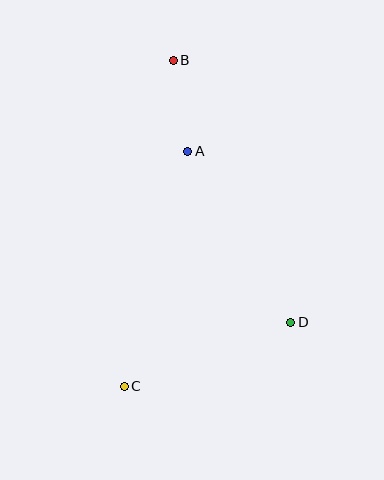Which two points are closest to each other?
Points A and B are closest to each other.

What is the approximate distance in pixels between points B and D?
The distance between B and D is approximately 287 pixels.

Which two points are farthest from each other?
Points B and C are farthest from each other.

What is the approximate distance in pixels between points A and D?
The distance between A and D is approximately 200 pixels.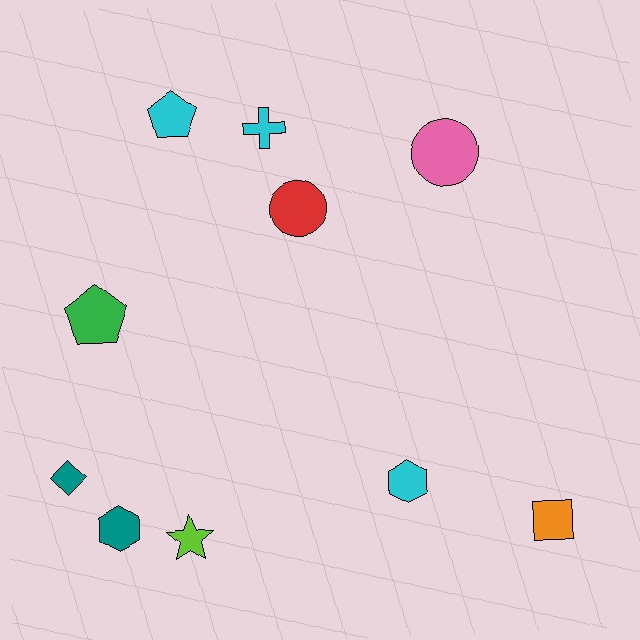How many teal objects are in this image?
There are 2 teal objects.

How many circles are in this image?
There are 2 circles.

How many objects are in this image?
There are 10 objects.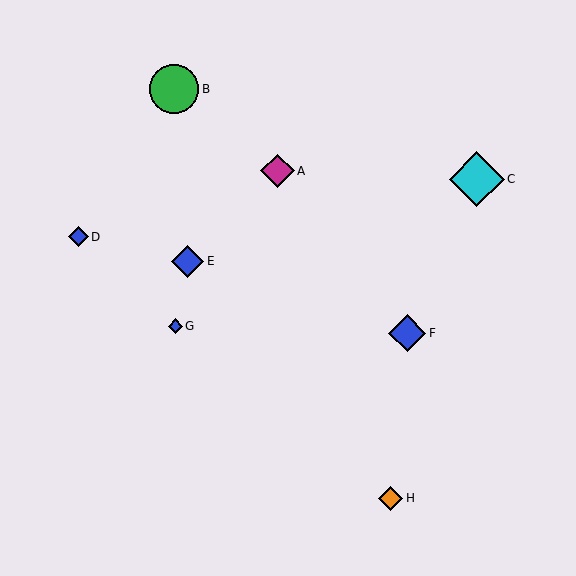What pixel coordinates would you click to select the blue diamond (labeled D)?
Click at (78, 237) to select the blue diamond D.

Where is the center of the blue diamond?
The center of the blue diamond is at (407, 333).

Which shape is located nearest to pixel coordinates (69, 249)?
The blue diamond (labeled D) at (78, 237) is nearest to that location.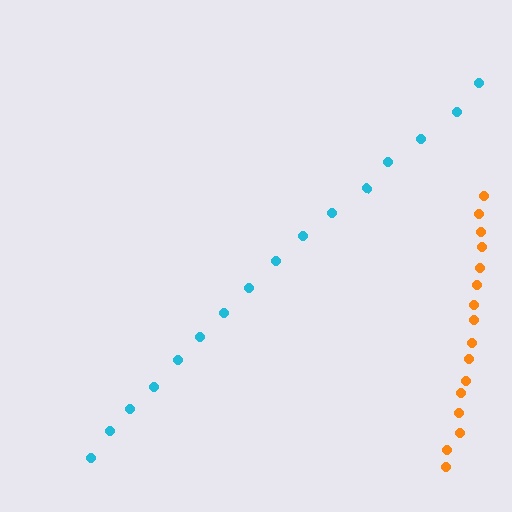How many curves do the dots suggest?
There are 2 distinct paths.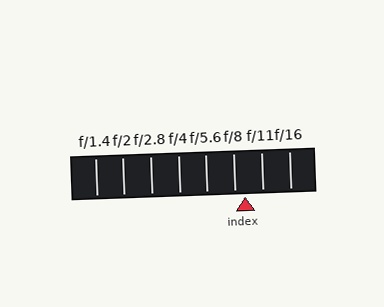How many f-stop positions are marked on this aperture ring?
There are 8 f-stop positions marked.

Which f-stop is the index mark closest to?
The index mark is closest to f/8.